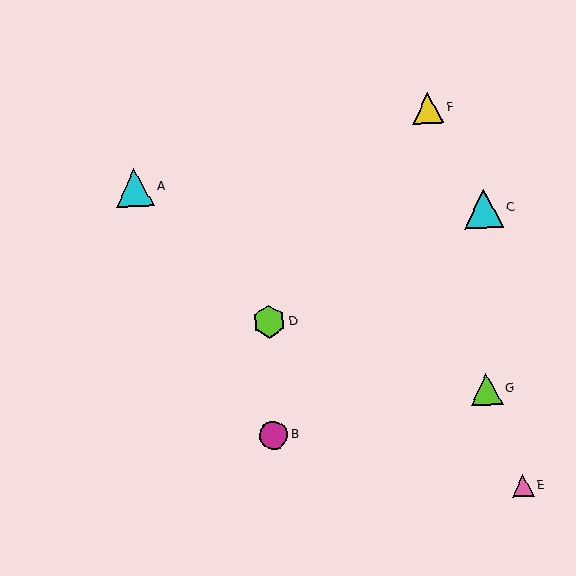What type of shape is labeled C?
Shape C is a cyan triangle.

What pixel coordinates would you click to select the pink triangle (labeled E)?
Click at (523, 486) to select the pink triangle E.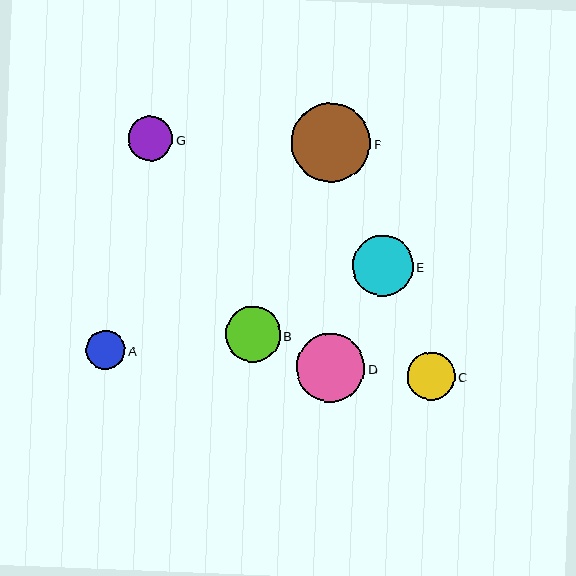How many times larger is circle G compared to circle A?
Circle G is approximately 1.1 times the size of circle A.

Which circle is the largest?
Circle F is the largest with a size of approximately 79 pixels.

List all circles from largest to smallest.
From largest to smallest: F, D, E, B, C, G, A.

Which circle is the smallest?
Circle A is the smallest with a size of approximately 39 pixels.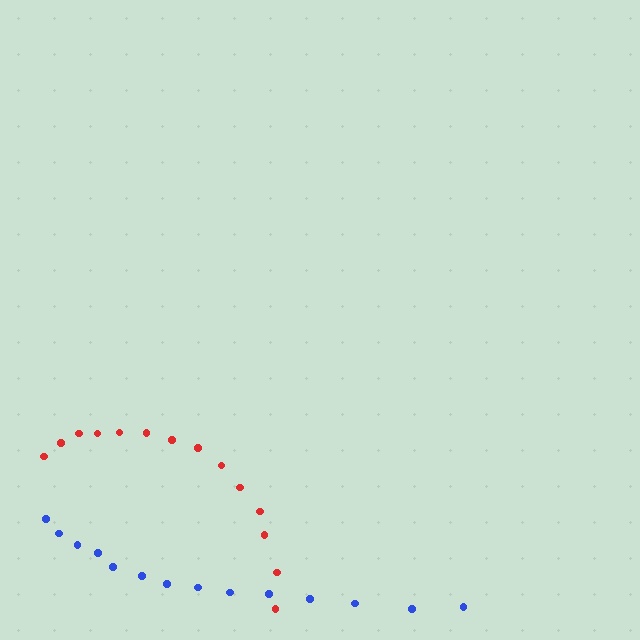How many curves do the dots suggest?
There are 2 distinct paths.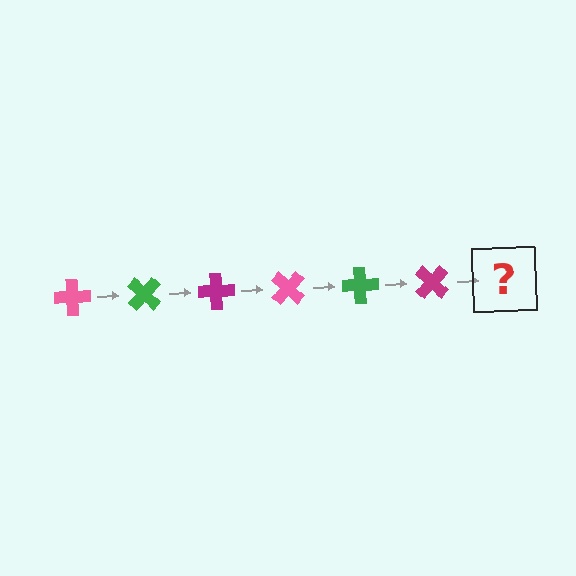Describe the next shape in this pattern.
It should be a pink cross, rotated 270 degrees from the start.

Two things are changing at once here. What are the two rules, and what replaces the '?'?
The two rules are that it rotates 45 degrees each step and the color cycles through pink, green, and magenta. The '?' should be a pink cross, rotated 270 degrees from the start.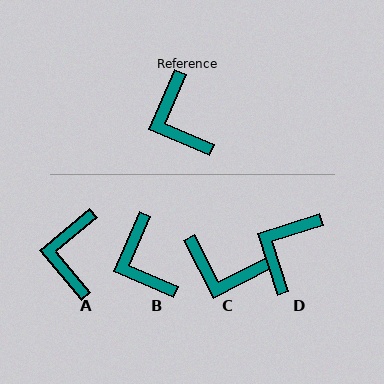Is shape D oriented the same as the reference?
No, it is off by about 49 degrees.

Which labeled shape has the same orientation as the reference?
B.